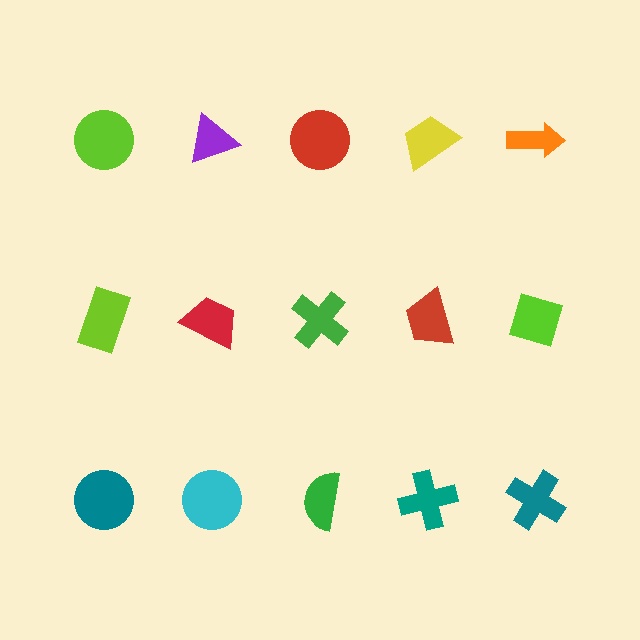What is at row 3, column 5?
A teal cross.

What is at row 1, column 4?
A yellow trapezoid.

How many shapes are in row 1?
5 shapes.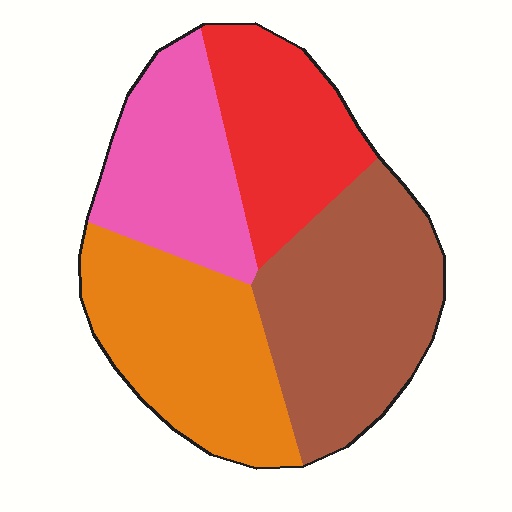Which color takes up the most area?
Brown, at roughly 30%.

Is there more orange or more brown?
Brown.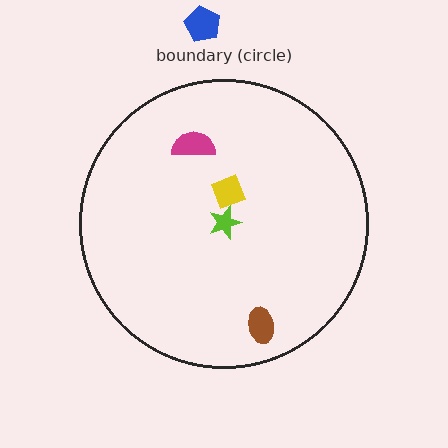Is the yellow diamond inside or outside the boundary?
Inside.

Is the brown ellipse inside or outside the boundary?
Inside.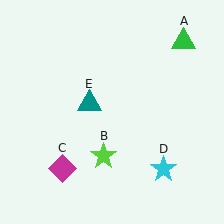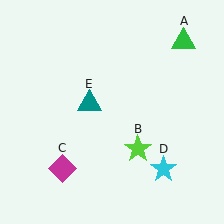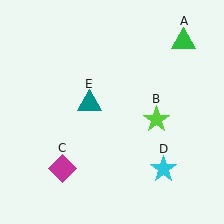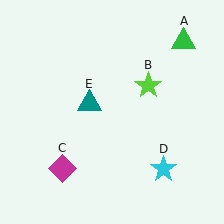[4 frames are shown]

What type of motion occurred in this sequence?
The lime star (object B) rotated counterclockwise around the center of the scene.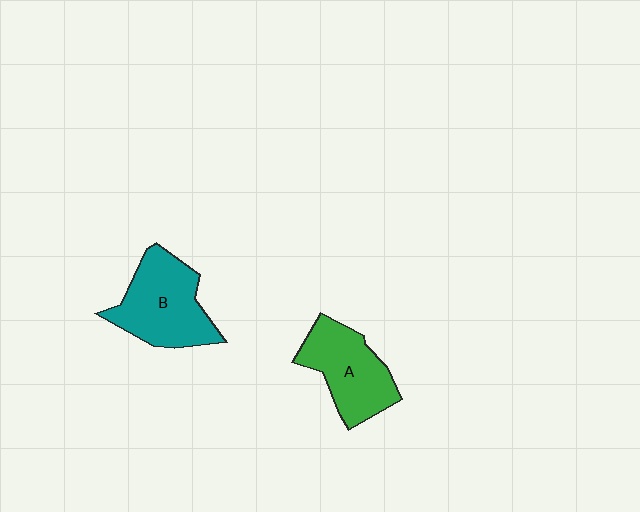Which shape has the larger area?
Shape B (teal).